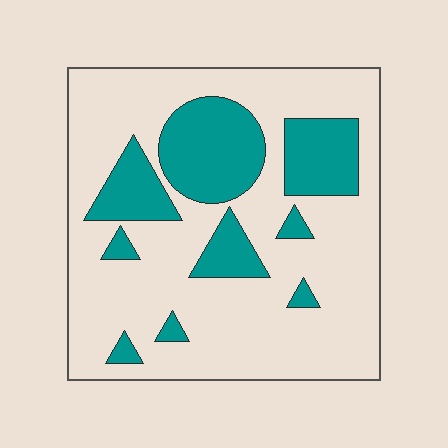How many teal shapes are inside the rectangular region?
9.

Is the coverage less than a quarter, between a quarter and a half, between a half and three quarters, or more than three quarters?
Between a quarter and a half.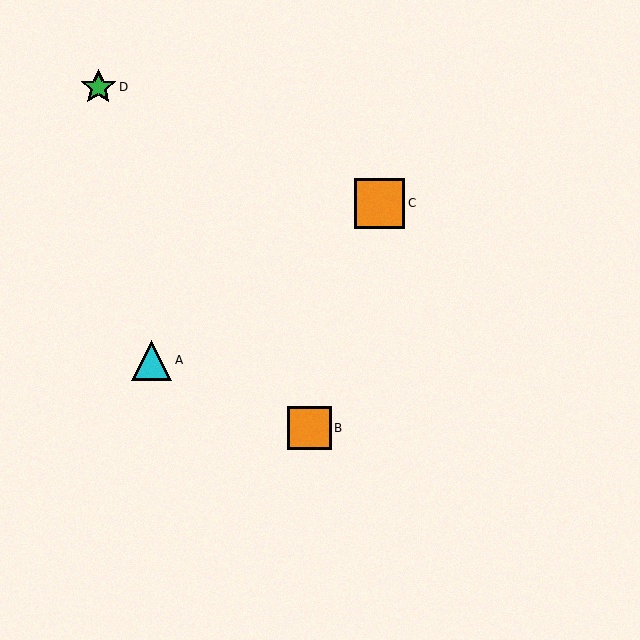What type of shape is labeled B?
Shape B is an orange square.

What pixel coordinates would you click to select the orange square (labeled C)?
Click at (380, 203) to select the orange square C.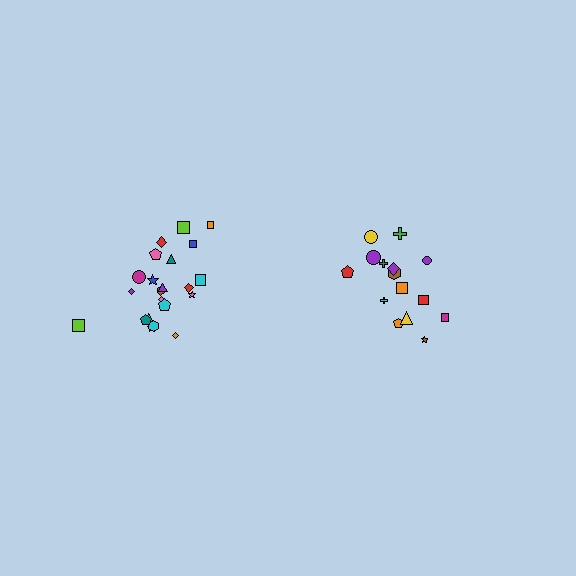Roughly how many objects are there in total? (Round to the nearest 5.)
Roughly 35 objects in total.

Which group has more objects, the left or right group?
The left group.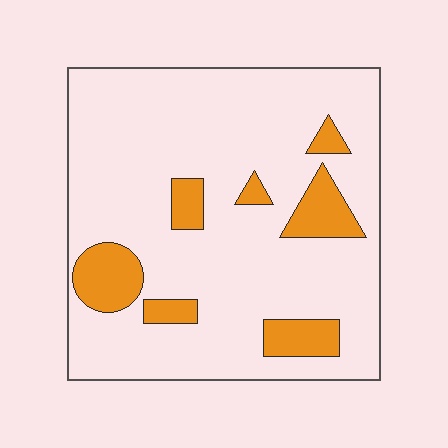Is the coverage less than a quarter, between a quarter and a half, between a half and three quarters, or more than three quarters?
Less than a quarter.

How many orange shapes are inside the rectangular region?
7.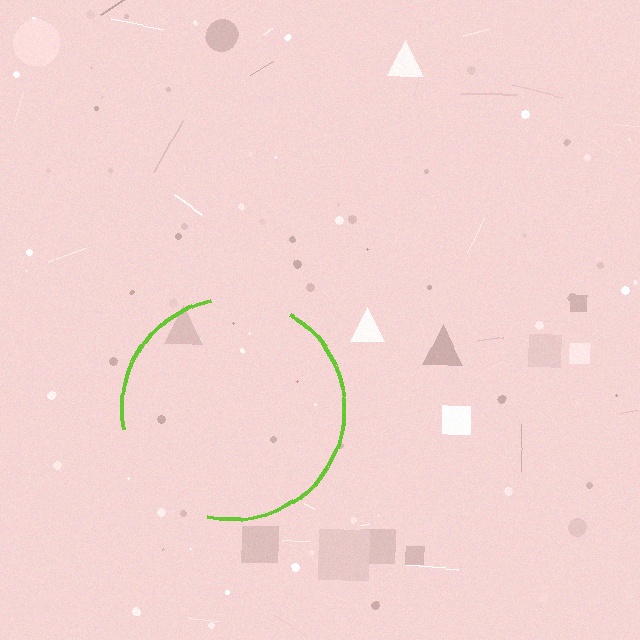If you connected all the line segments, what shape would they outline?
They would outline a circle.